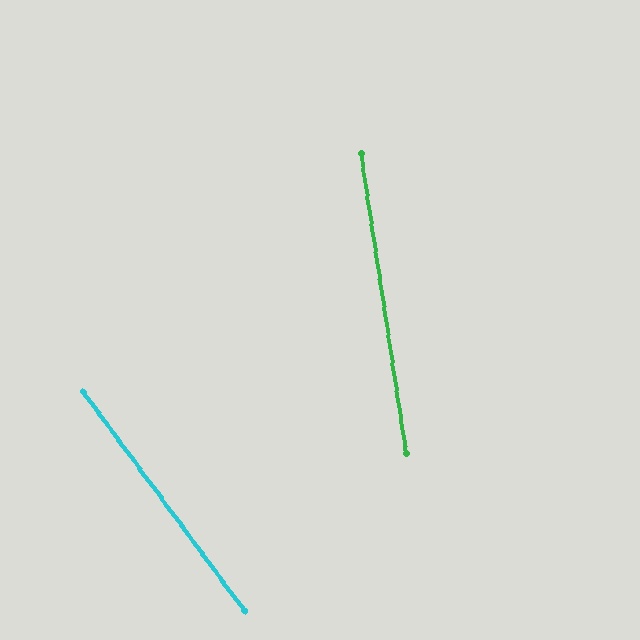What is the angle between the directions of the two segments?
Approximately 28 degrees.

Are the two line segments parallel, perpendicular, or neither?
Neither parallel nor perpendicular — they differ by about 28°.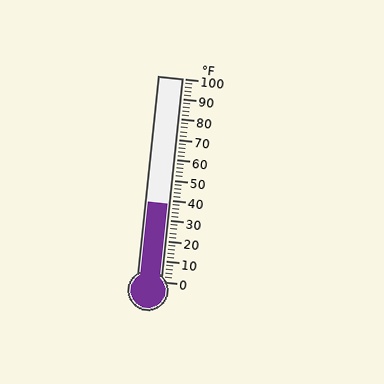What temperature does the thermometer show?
The thermometer shows approximately 38°F.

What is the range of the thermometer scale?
The thermometer scale ranges from 0°F to 100°F.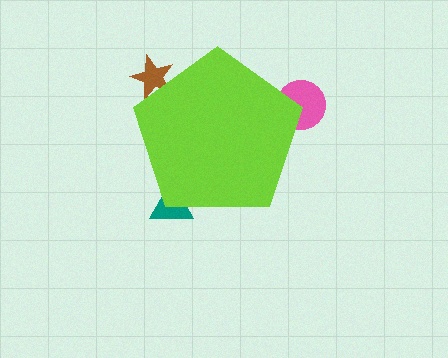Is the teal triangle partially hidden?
Yes, the teal triangle is partially hidden behind the lime pentagon.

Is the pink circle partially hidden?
Yes, the pink circle is partially hidden behind the lime pentagon.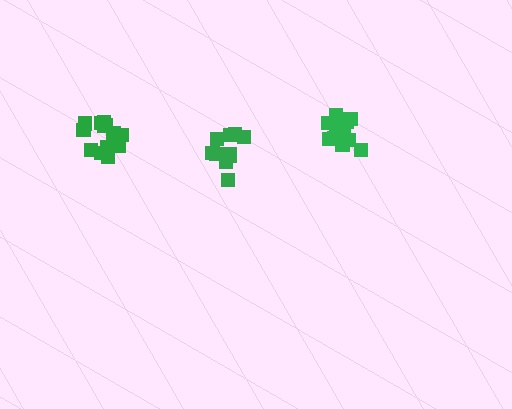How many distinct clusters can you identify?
There are 3 distinct clusters.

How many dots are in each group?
Group 1: 10 dots, Group 2: 14 dots, Group 3: 13 dots (37 total).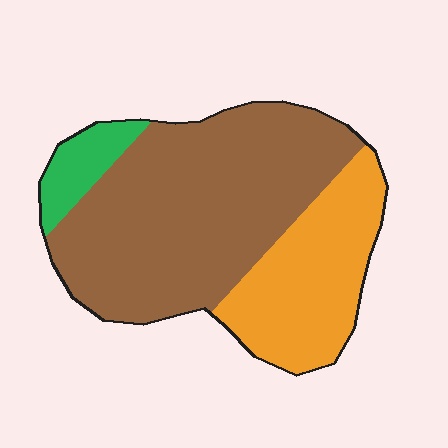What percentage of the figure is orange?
Orange covers around 30% of the figure.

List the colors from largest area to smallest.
From largest to smallest: brown, orange, green.